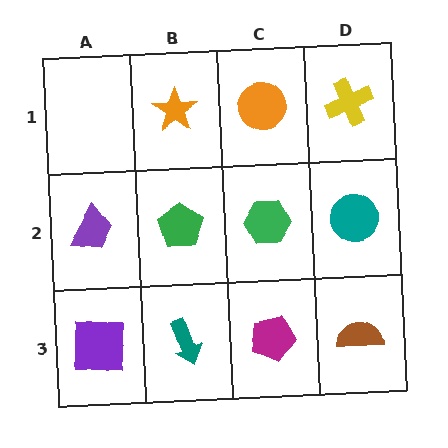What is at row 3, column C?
A magenta pentagon.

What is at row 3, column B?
A teal arrow.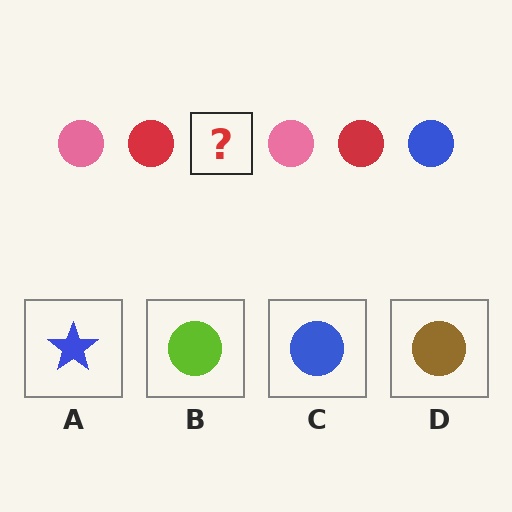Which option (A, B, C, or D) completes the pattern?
C.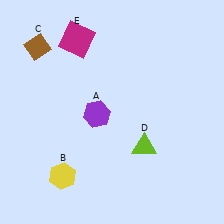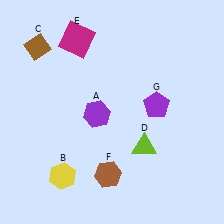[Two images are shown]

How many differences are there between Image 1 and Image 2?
There are 2 differences between the two images.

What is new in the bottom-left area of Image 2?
A brown hexagon (F) was added in the bottom-left area of Image 2.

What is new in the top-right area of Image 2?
A purple pentagon (G) was added in the top-right area of Image 2.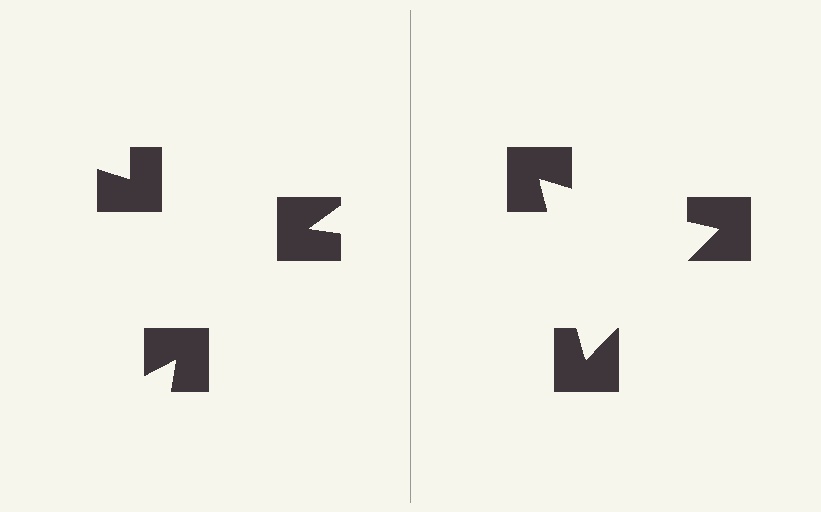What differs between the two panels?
The notched squares are positioned identically on both sides; only the wedge orientations differ. On the right they align to a triangle; on the left they are misaligned.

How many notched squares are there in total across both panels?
6 — 3 on each side.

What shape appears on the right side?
An illusory triangle.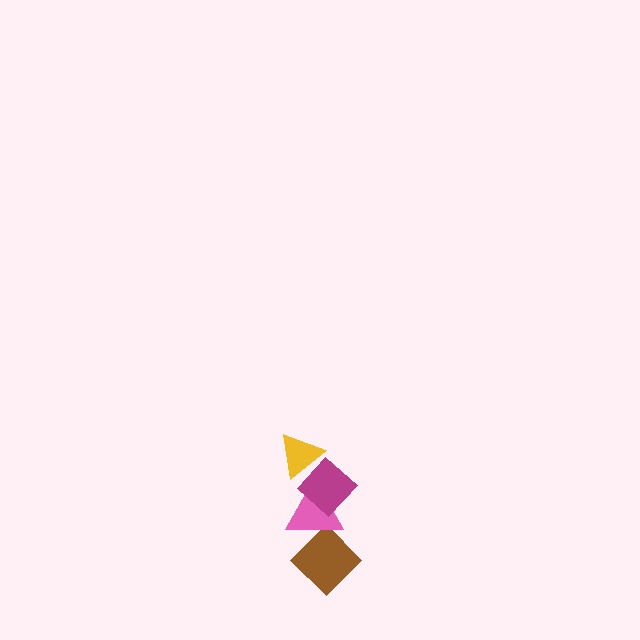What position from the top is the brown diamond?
The brown diamond is 4th from the top.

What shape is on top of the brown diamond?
The pink triangle is on top of the brown diamond.